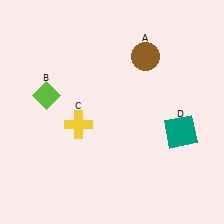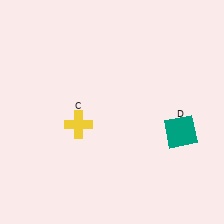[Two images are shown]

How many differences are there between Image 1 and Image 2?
There are 2 differences between the two images.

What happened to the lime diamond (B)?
The lime diamond (B) was removed in Image 2. It was in the top-left area of Image 1.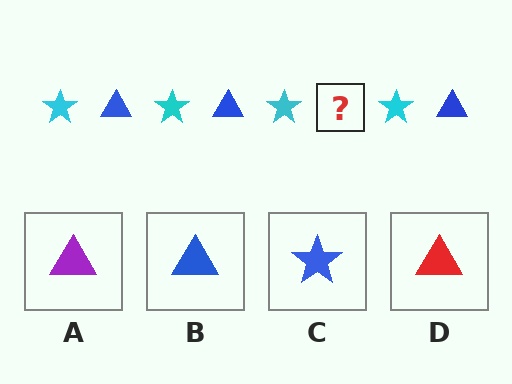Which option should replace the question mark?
Option B.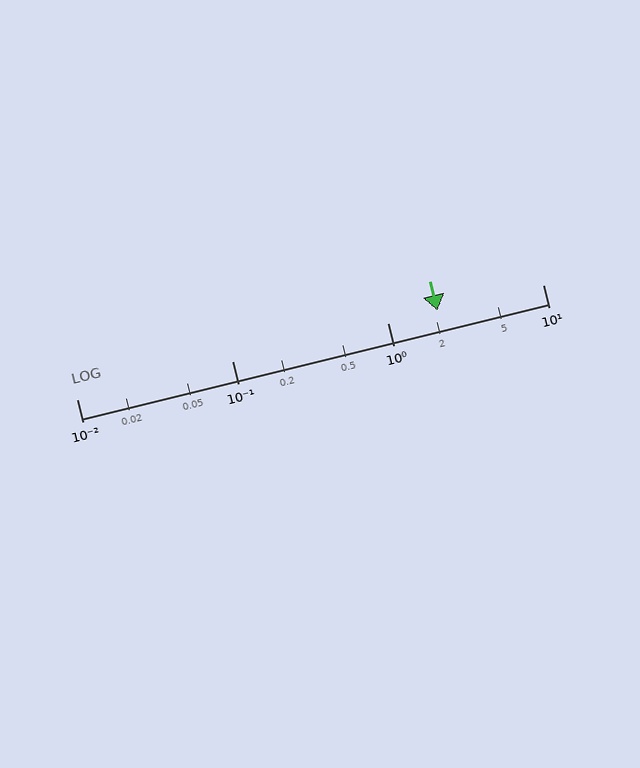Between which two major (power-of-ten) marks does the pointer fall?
The pointer is between 1 and 10.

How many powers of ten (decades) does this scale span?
The scale spans 3 decades, from 0.01 to 10.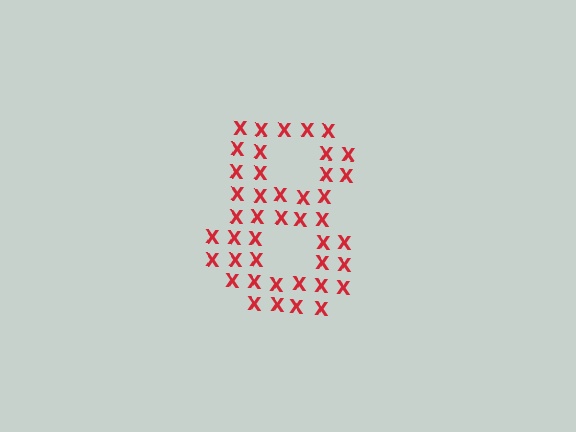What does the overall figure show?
The overall figure shows the digit 8.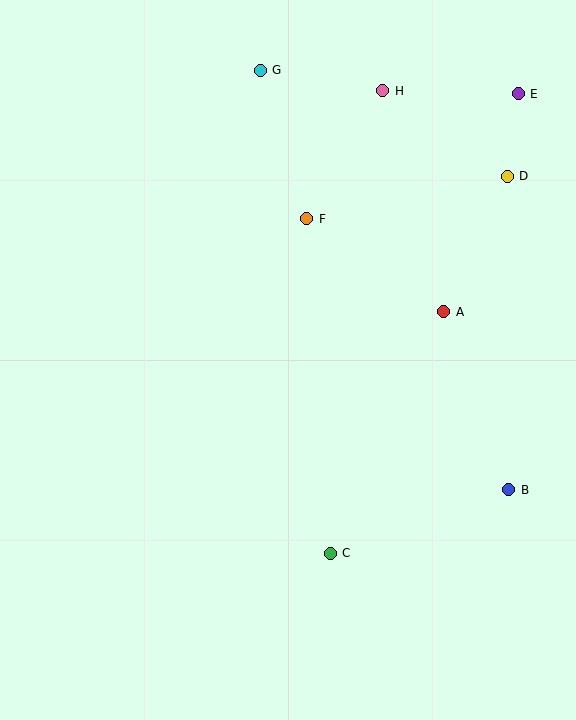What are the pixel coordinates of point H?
Point H is at (383, 91).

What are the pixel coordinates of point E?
Point E is at (518, 94).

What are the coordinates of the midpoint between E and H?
The midpoint between E and H is at (450, 92).